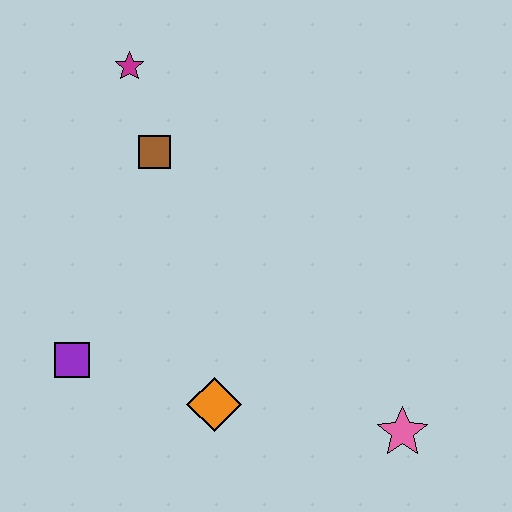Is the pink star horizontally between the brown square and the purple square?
No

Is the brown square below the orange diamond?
No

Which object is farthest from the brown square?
The pink star is farthest from the brown square.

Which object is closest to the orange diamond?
The purple square is closest to the orange diamond.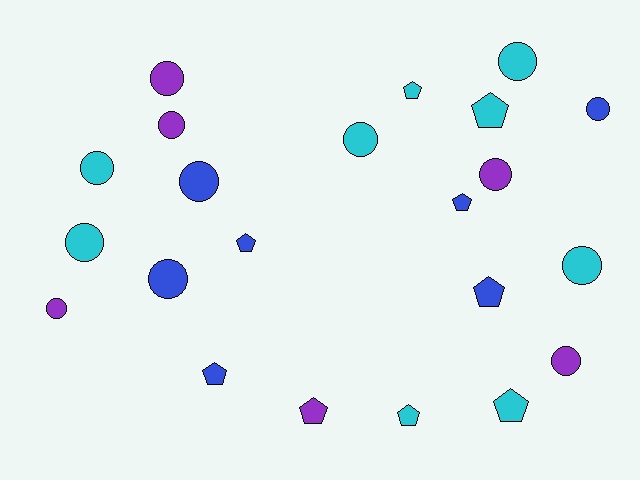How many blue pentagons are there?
There are 4 blue pentagons.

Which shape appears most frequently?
Circle, with 13 objects.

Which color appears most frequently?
Cyan, with 9 objects.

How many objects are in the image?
There are 22 objects.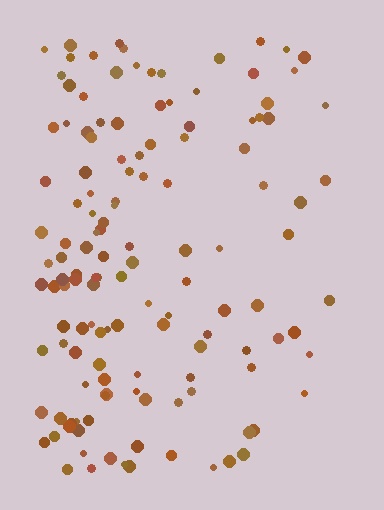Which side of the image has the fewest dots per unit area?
The right.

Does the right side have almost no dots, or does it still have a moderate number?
Still a moderate number, just noticeably fewer than the left.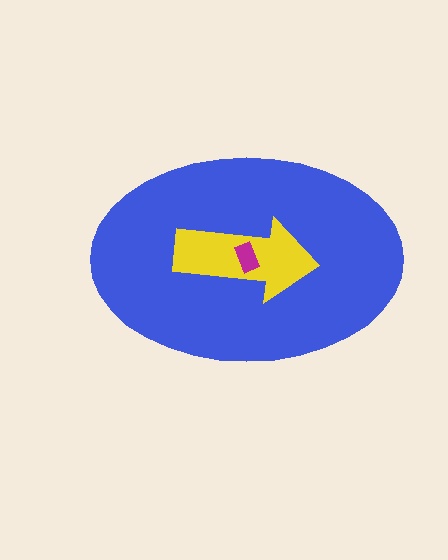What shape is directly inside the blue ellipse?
The yellow arrow.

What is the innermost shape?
The magenta rectangle.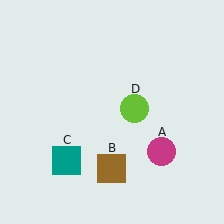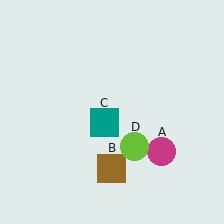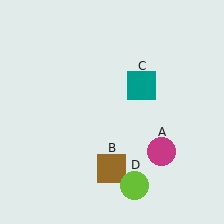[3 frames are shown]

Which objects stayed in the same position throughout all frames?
Magenta circle (object A) and brown square (object B) remained stationary.